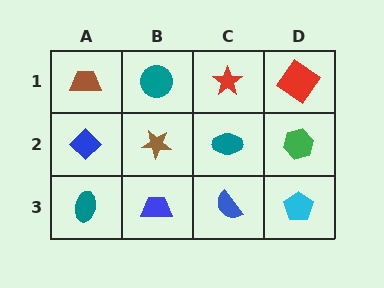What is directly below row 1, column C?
A teal ellipse.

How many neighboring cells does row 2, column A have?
3.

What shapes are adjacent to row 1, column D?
A green hexagon (row 2, column D), a red star (row 1, column C).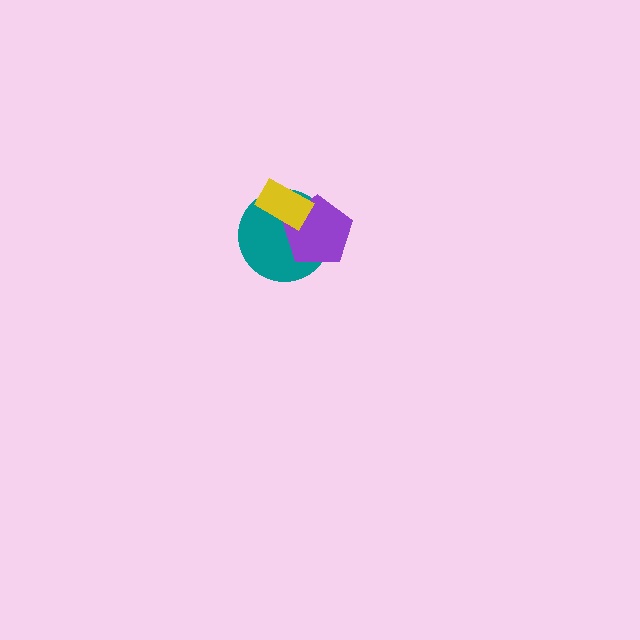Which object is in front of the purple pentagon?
The yellow rectangle is in front of the purple pentagon.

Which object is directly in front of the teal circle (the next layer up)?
The purple pentagon is directly in front of the teal circle.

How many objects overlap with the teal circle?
2 objects overlap with the teal circle.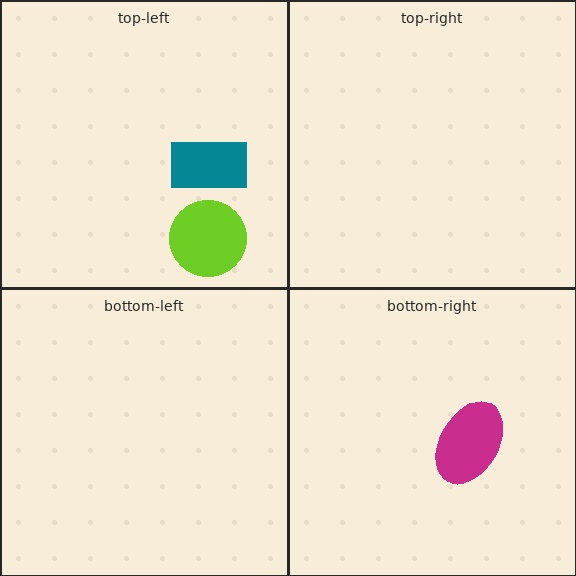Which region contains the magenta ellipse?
The bottom-right region.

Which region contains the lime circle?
The top-left region.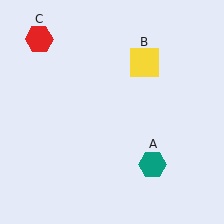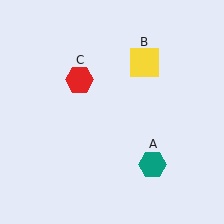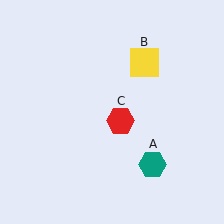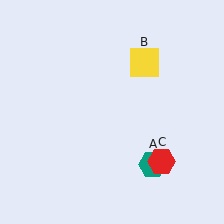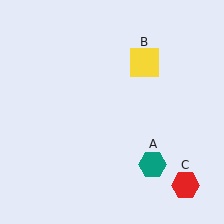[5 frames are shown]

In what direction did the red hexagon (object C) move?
The red hexagon (object C) moved down and to the right.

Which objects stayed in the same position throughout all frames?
Teal hexagon (object A) and yellow square (object B) remained stationary.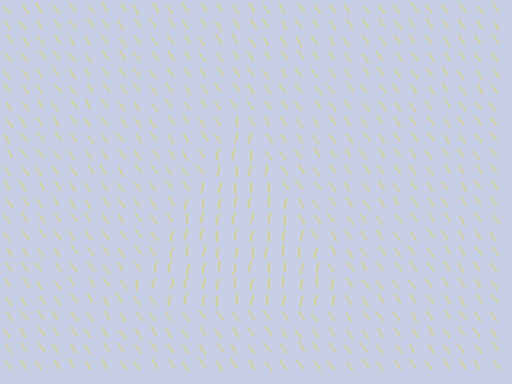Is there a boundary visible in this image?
Yes, there is a texture boundary formed by a change in line orientation.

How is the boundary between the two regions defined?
The boundary is defined purely by a change in line orientation (approximately 45 degrees difference). All lines are the same color and thickness.